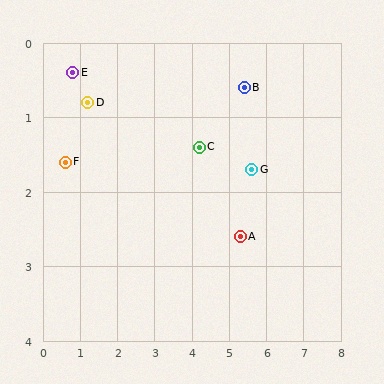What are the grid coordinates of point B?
Point B is at approximately (5.4, 0.6).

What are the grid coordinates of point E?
Point E is at approximately (0.8, 0.4).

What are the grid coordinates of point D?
Point D is at approximately (1.2, 0.8).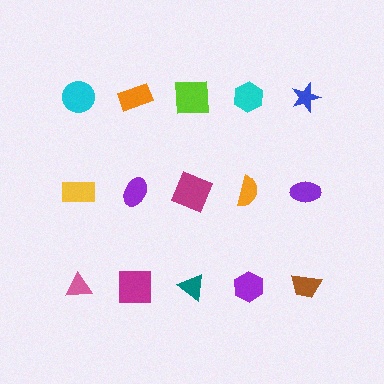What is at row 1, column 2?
An orange rectangle.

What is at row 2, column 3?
A magenta square.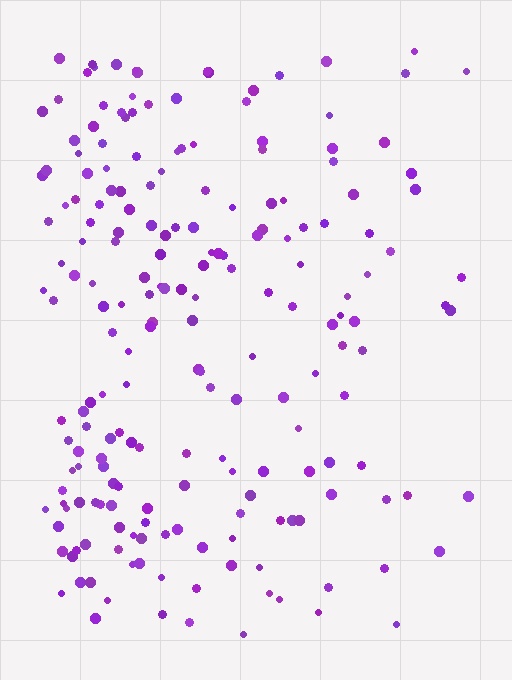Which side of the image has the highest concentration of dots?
The left.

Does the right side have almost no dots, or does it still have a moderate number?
Still a moderate number, just noticeably fewer than the left.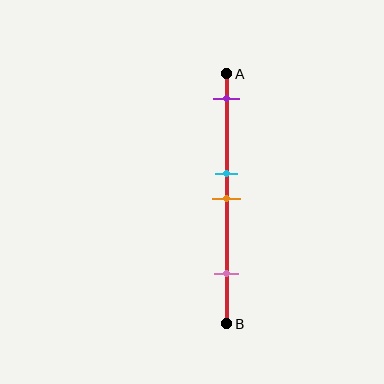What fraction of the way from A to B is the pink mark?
The pink mark is approximately 80% (0.8) of the way from A to B.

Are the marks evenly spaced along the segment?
No, the marks are not evenly spaced.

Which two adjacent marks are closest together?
The cyan and orange marks are the closest adjacent pair.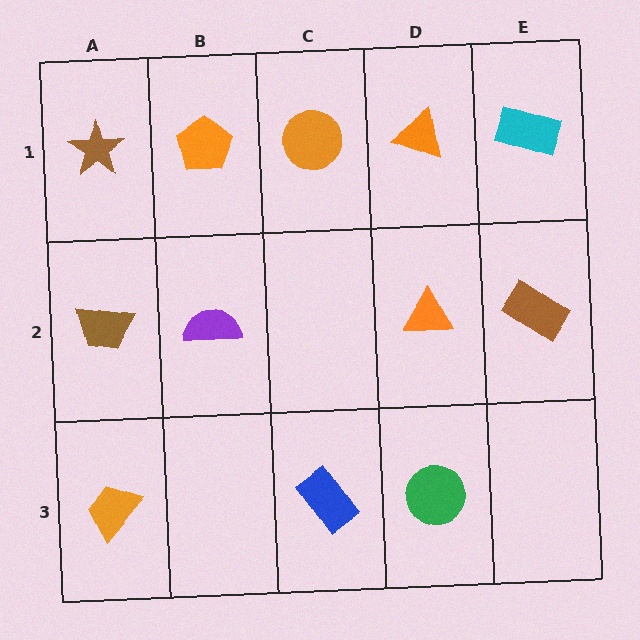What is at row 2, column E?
A brown rectangle.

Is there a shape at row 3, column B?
No, that cell is empty.